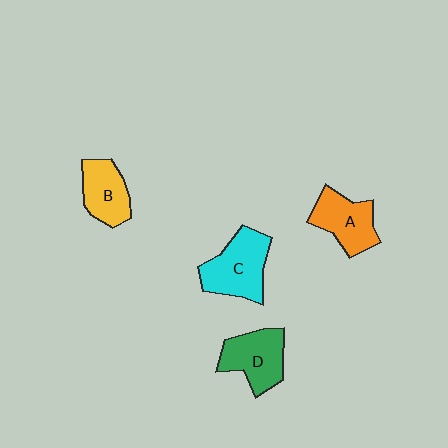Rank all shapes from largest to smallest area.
From largest to smallest: C (cyan), D (green), A (orange), B (yellow).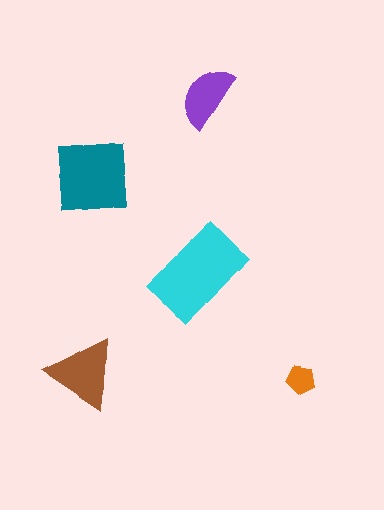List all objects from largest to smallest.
The cyan rectangle, the teal square, the brown triangle, the purple semicircle, the orange pentagon.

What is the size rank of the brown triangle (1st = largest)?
3rd.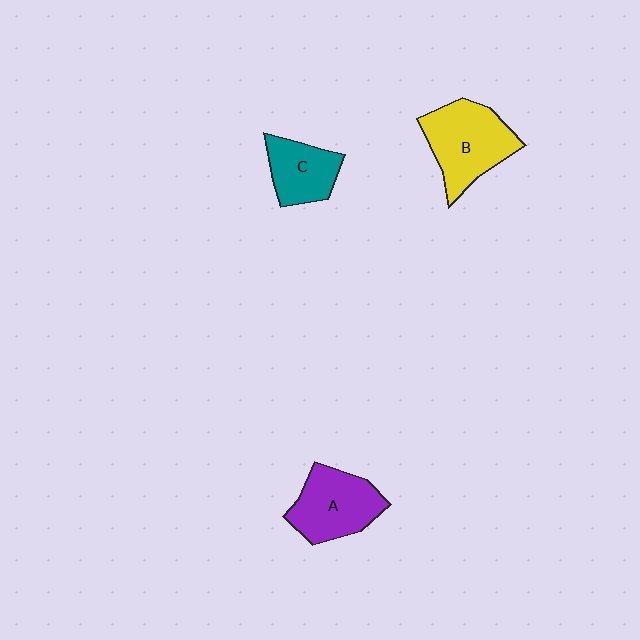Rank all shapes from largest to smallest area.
From largest to smallest: B (yellow), A (purple), C (teal).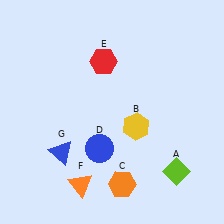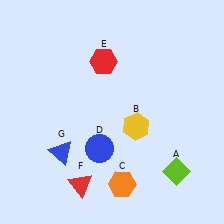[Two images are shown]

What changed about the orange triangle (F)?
In Image 1, F is orange. In Image 2, it changed to red.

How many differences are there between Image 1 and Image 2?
There is 1 difference between the two images.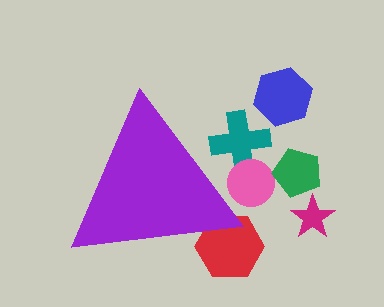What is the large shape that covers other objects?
A purple triangle.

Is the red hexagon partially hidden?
Yes, the red hexagon is partially hidden behind the purple triangle.